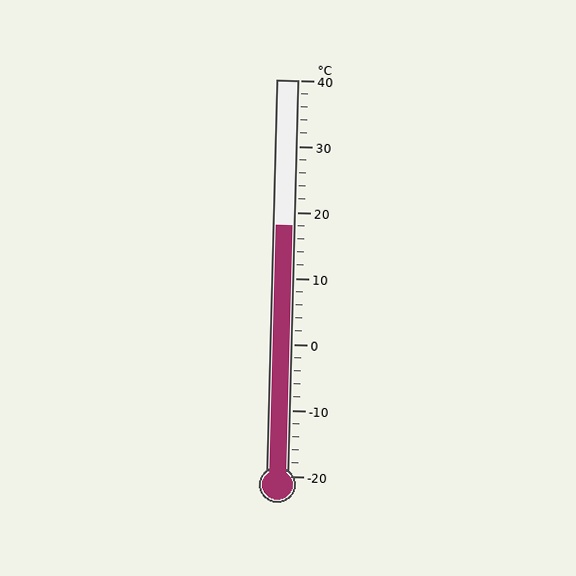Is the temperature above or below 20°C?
The temperature is below 20°C.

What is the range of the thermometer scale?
The thermometer scale ranges from -20°C to 40°C.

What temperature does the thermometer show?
The thermometer shows approximately 18°C.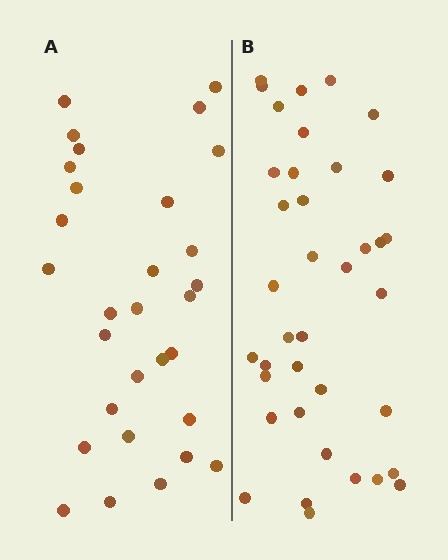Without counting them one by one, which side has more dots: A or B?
Region B (the right region) has more dots.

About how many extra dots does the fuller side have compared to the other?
Region B has roughly 8 or so more dots than region A.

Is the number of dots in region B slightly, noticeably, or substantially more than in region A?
Region B has noticeably more, but not dramatically so. The ratio is roughly 1.3 to 1.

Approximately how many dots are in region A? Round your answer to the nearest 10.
About 30 dots.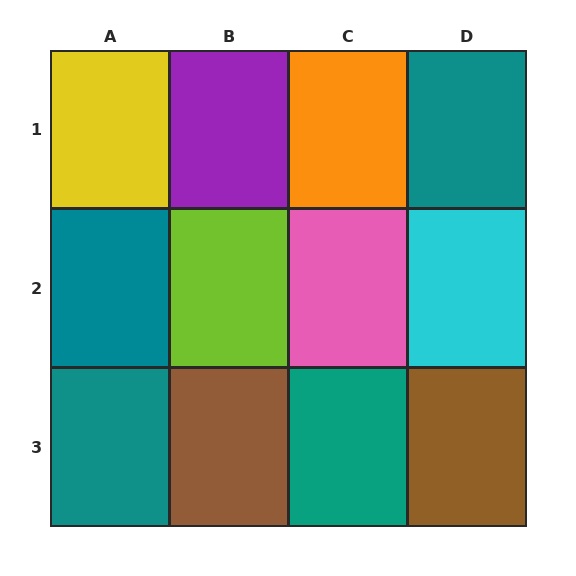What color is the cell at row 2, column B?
Lime.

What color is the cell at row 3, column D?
Brown.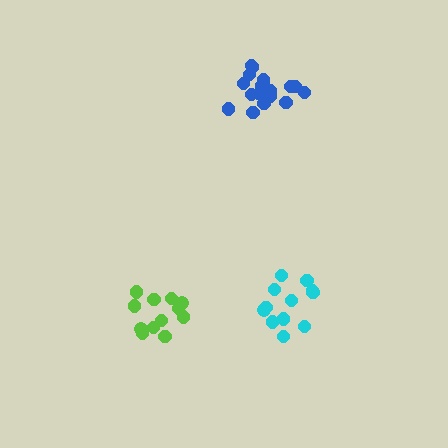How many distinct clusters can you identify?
There are 3 distinct clusters.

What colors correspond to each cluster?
The clusters are colored: lime, cyan, blue.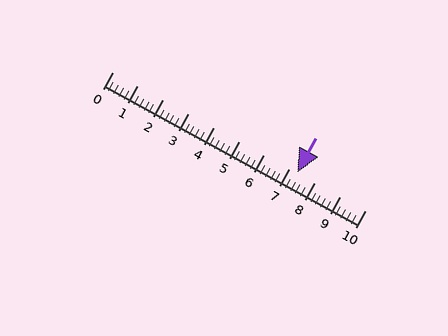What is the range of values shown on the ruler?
The ruler shows values from 0 to 10.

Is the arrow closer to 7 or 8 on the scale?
The arrow is closer to 7.